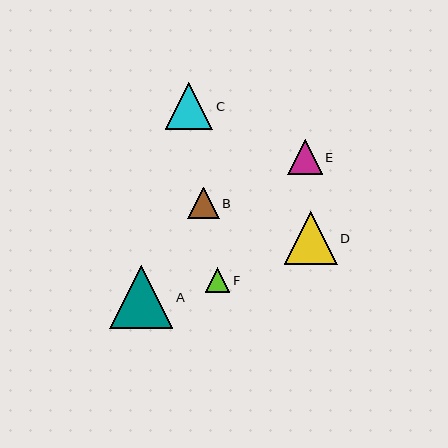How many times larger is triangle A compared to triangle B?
Triangle A is approximately 2.0 times the size of triangle B.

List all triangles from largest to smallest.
From largest to smallest: A, D, C, E, B, F.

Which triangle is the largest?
Triangle A is the largest with a size of approximately 63 pixels.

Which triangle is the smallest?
Triangle F is the smallest with a size of approximately 25 pixels.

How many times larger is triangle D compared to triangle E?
Triangle D is approximately 1.5 times the size of triangle E.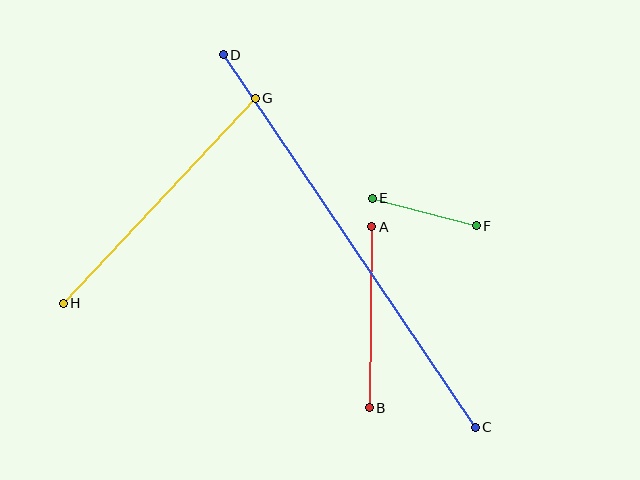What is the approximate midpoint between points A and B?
The midpoint is at approximately (371, 317) pixels.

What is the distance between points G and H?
The distance is approximately 281 pixels.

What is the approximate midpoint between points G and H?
The midpoint is at approximately (159, 201) pixels.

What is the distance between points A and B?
The distance is approximately 181 pixels.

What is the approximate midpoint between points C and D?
The midpoint is at approximately (349, 241) pixels.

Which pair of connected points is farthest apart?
Points C and D are farthest apart.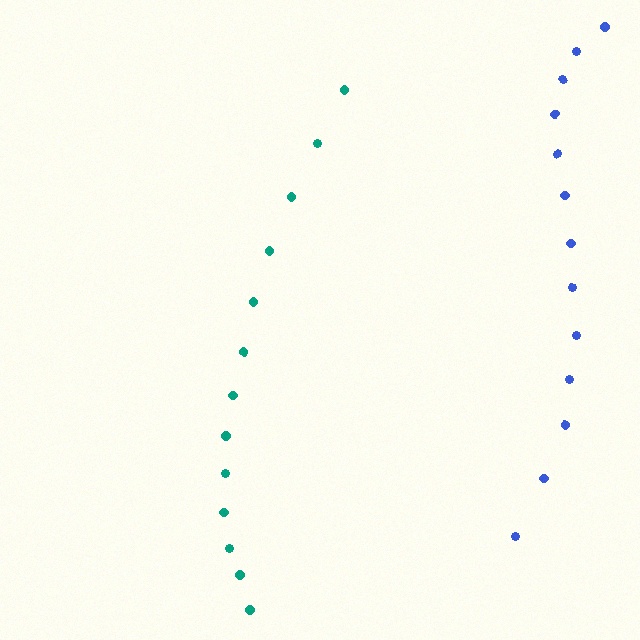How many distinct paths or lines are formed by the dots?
There are 2 distinct paths.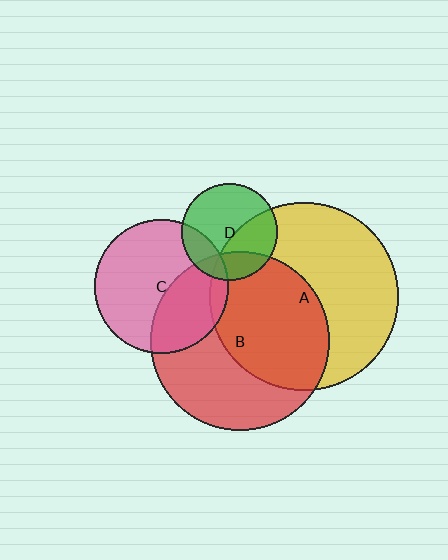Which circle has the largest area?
Circle A (yellow).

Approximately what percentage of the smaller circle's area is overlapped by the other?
Approximately 20%.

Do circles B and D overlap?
Yes.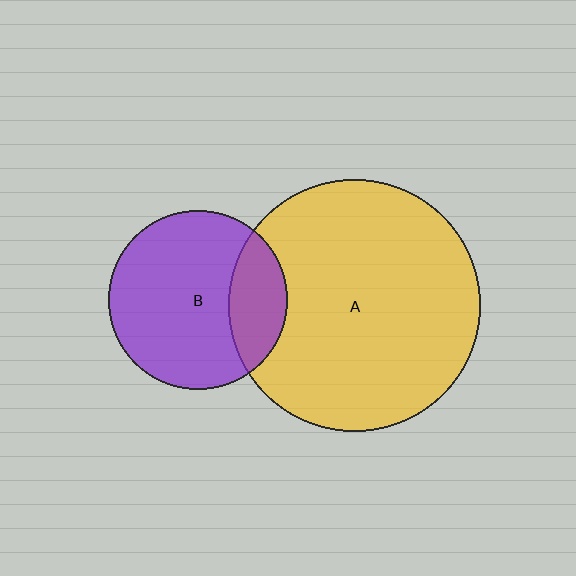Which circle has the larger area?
Circle A (yellow).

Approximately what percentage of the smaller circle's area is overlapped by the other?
Approximately 25%.